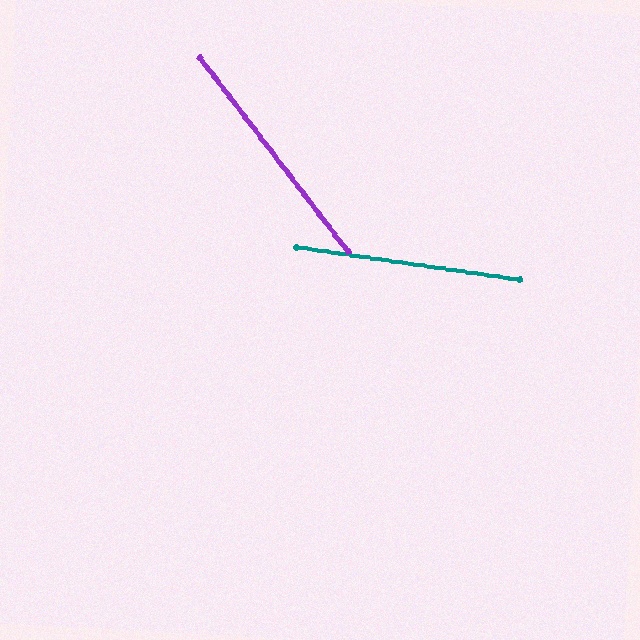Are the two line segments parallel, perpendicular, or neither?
Neither parallel nor perpendicular — they differ by about 44°.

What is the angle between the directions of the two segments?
Approximately 44 degrees.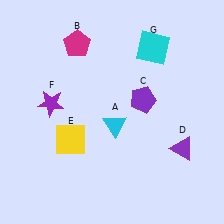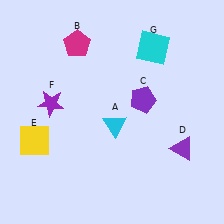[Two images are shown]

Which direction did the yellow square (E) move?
The yellow square (E) moved left.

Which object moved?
The yellow square (E) moved left.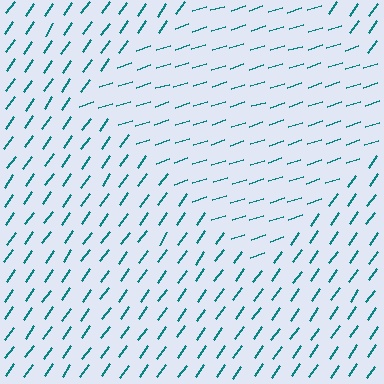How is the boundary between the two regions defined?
The boundary is defined purely by a change in line orientation (approximately 37 degrees difference). All lines are the same color and thickness.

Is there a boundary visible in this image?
Yes, there is a texture boundary formed by a change in line orientation.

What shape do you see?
I see a diamond.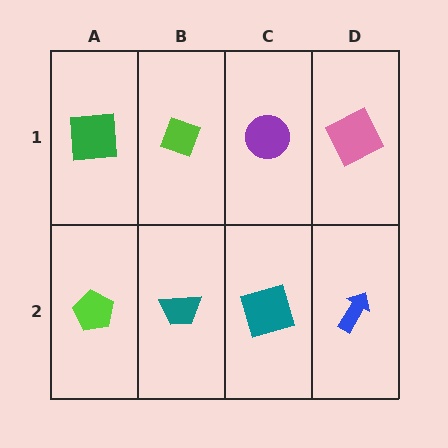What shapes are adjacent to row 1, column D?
A blue arrow (row 2, column D), a purple circle (row 1, column C).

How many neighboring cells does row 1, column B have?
3.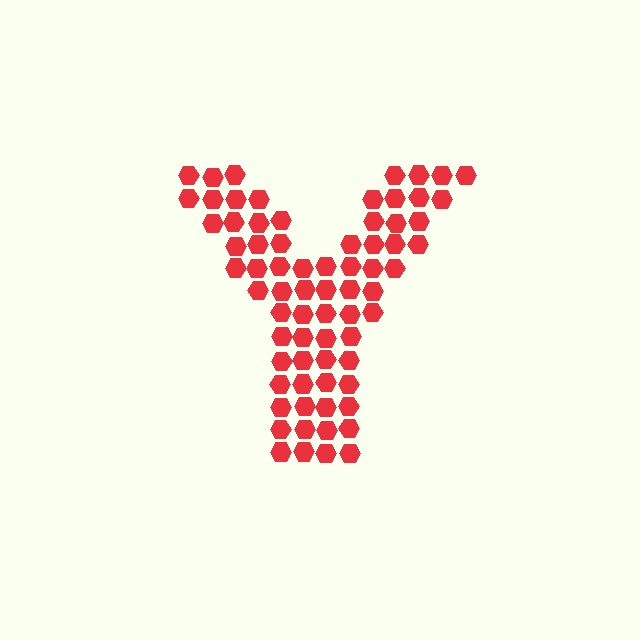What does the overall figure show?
The overall figure shows the letter Y.